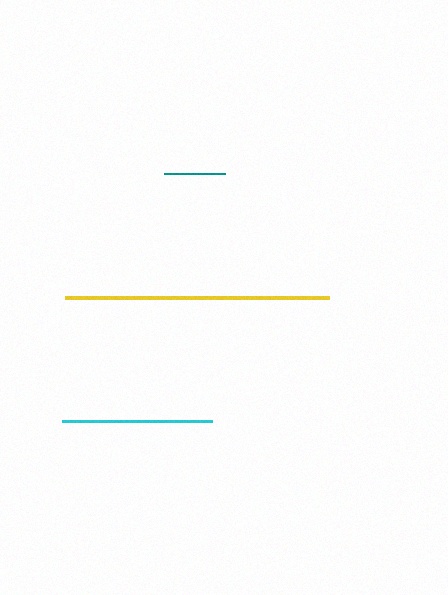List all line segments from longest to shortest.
From longest to shortest: yellow, cyan, teal.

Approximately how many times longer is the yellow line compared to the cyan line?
The yellow line is approximately 1.8 times the length of the cyan line.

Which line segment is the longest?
The yellow line is the longest at approximately 264 pixels.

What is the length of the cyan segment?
The cyan segment is approximately 150 pixels long.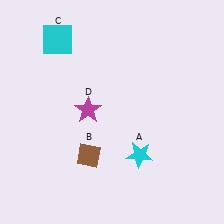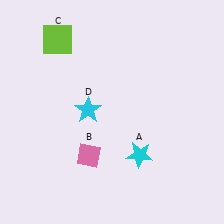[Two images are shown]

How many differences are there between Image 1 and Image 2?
There are 3 differences between the two images.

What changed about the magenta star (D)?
In Image 1, D is magenta. In Image 2, it changed to cyan.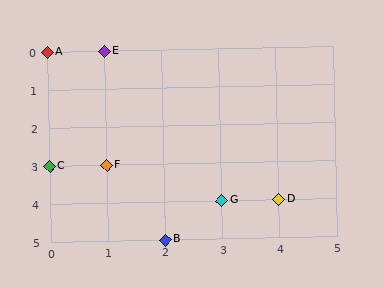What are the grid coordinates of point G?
Point G is at grid coordinates (3, 4).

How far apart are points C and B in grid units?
Points C and B are 2 columns and 2 rows apart (about 2.8 grid units diagonally).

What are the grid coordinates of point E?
Point E is at grid coordinates (1, 0).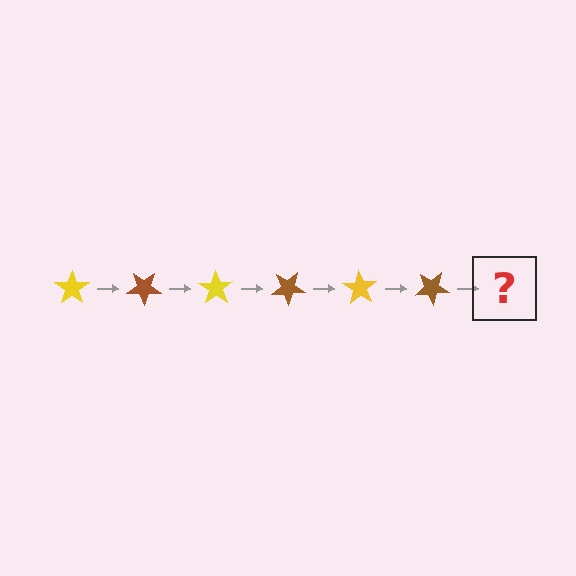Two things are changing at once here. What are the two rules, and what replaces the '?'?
The two rules are that it rotates 35 degrees each step and the color cycles through yellow and brown. The '?' should be a yellow star, rotated 210 degrees from the start.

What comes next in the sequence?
The next element should be a yellow star, rotated 210 degrees from the start.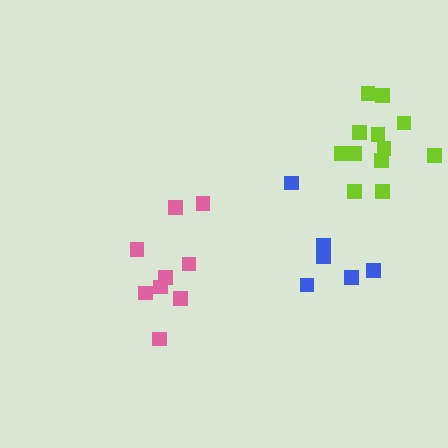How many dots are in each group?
Group 1: 9 dots, Group 2: 12 dots, Group 3: 6 dots (27 total).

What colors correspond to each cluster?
The clusters are colored: pink, lime, blue.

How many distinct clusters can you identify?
There are 3 distinct clusters.